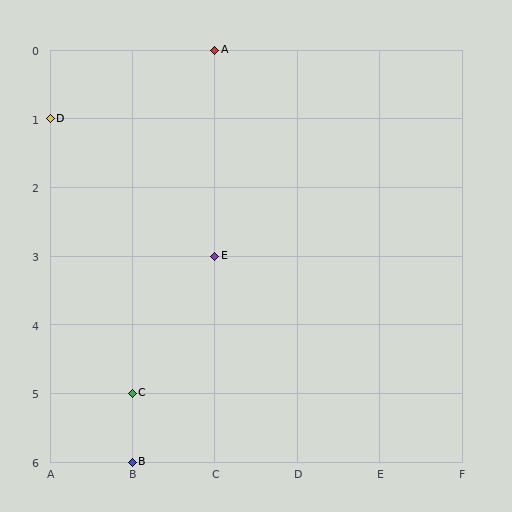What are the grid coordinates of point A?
Point A is at grid coordinates (C, 0).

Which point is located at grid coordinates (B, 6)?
Point B is at (B, 6).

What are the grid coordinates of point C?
Point C is at grid coordinates (B, 5).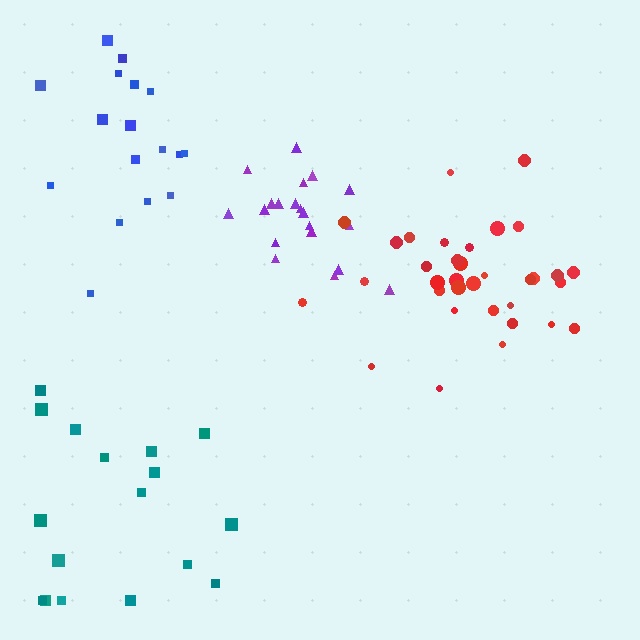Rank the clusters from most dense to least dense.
purple, red, blue, teal.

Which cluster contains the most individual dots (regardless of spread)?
Red (34).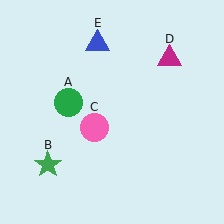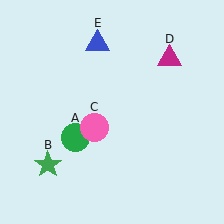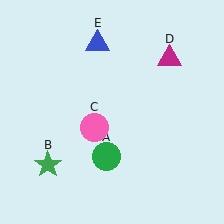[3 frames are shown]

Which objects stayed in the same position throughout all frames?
Green star (object B) and pink circle (object C) and magenta triangle (object D) and blue triangle (object E) remained stationary.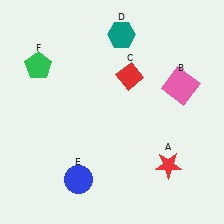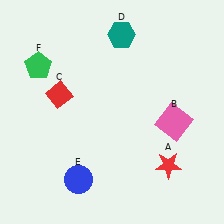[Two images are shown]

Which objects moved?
The objects that moved are: the pink square (B), the red diamond (C).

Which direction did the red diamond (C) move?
The red diamond (C) moved left.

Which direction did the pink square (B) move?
The pink square (B) moved down.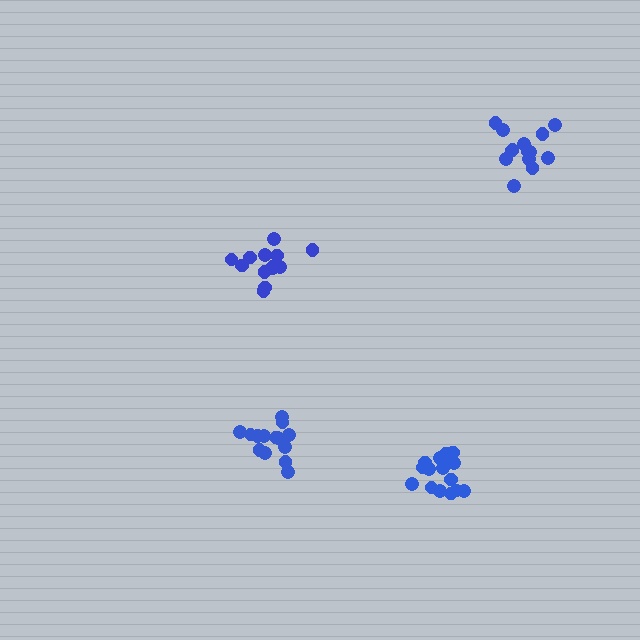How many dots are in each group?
Group 1: 14 dots, Group 2: 16 dots, Group 3: 15 dots, Group 4: 13 dots (58 total).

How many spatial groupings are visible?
There are 4 spatial groupings.